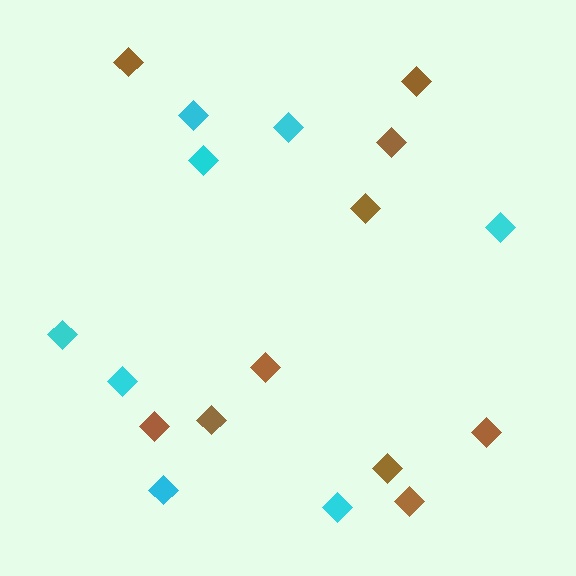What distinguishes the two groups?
There are 2 groups: one group of cyan diamonds (8) and one group of brown diamonds (10).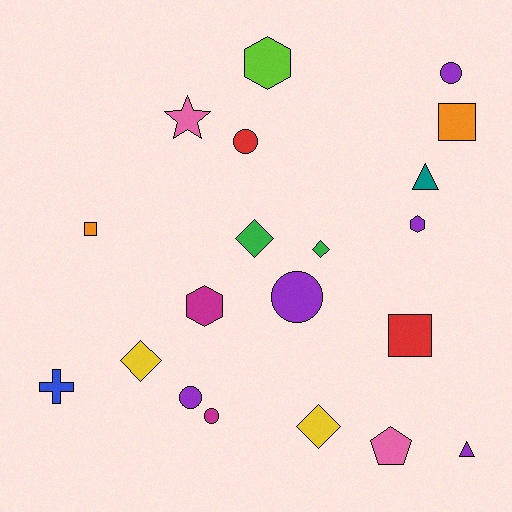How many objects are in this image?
There are 20 objects.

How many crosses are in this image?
There is 1 cross.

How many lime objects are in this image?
There is 1 lime object.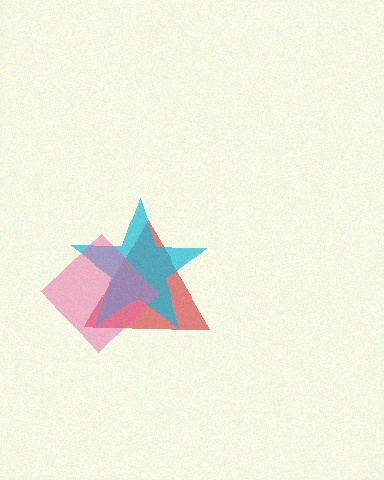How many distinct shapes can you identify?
There are 3 distinct shapes: a red triangle, a cyan star, a pink diamond.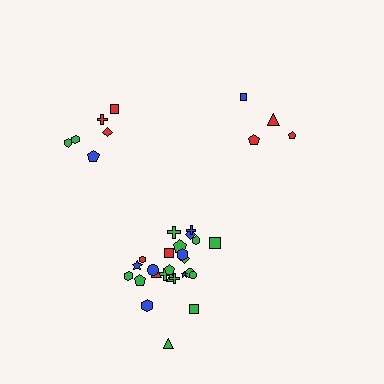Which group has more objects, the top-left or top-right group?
The top-left group.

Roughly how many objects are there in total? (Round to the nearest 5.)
Roughly 35 objects in total.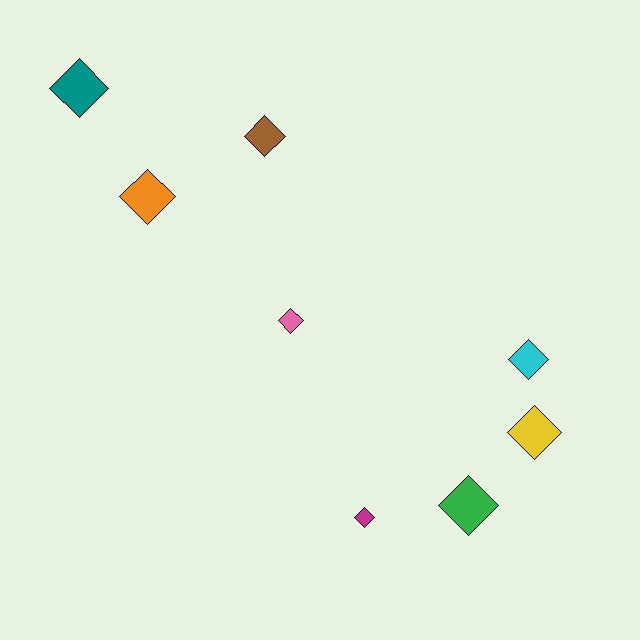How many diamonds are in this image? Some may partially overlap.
There are 8 diamonds.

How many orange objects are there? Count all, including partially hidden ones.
There is 1 orange object.